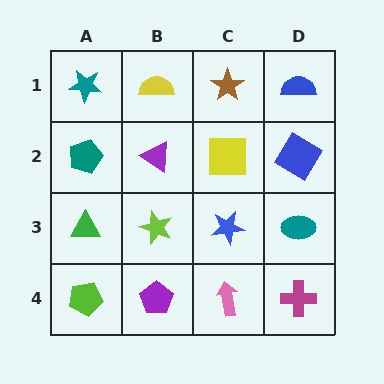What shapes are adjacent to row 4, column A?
A green triangle (row 3, column A), a purple pentagon (row 4, column B).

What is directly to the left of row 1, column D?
A brown star.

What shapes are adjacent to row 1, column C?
A yellow square (row 2, column C), a yellow semicircle (row 1, column B), a blue semicircle (row 1, column D).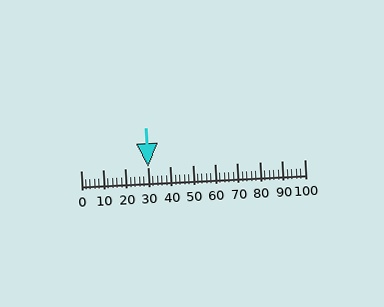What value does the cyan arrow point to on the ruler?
The cyan arrow points to approximately 30.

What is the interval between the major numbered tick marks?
The major tick marks are spaced 10 units apart.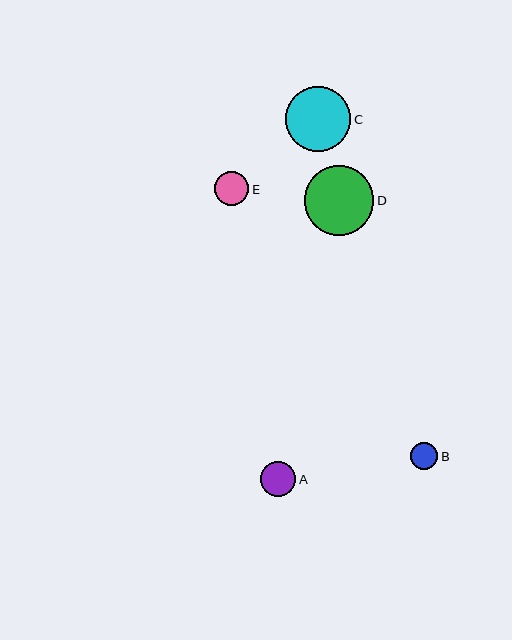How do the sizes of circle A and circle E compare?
Circle A and circle E are approximately the same size.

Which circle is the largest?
Circle D is the largest with a size of approximately 69 pixels.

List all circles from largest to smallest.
From largest to smallest: D, C, A, E, B.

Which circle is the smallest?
Circle B is the smallest with a size of approximately 27 pixels.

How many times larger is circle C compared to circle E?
Circle C is approximately 1.9 times the size of circle E.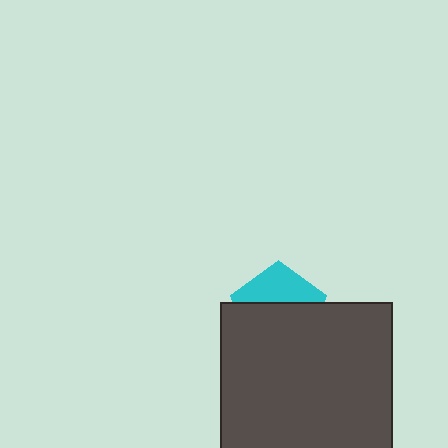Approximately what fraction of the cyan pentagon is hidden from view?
Roughly 63% of the cyan pentagon is hidden behind the dark gray square.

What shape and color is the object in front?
The object in front is a dark gray square.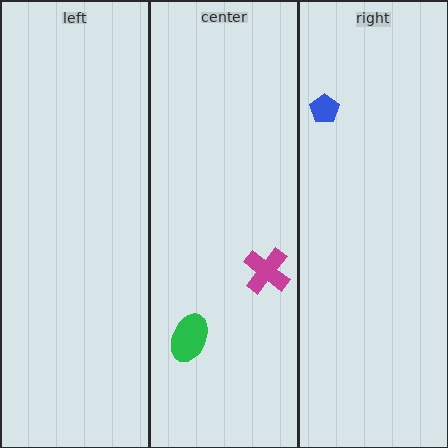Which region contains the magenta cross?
The center region.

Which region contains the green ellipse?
The center region.